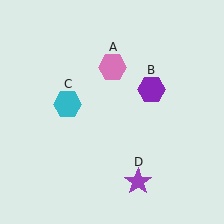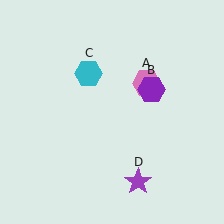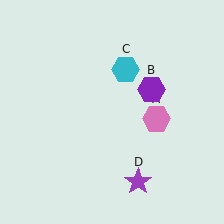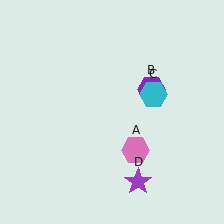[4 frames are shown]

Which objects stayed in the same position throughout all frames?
Purple hexagon (object B) and purple star (object D) remained stationary.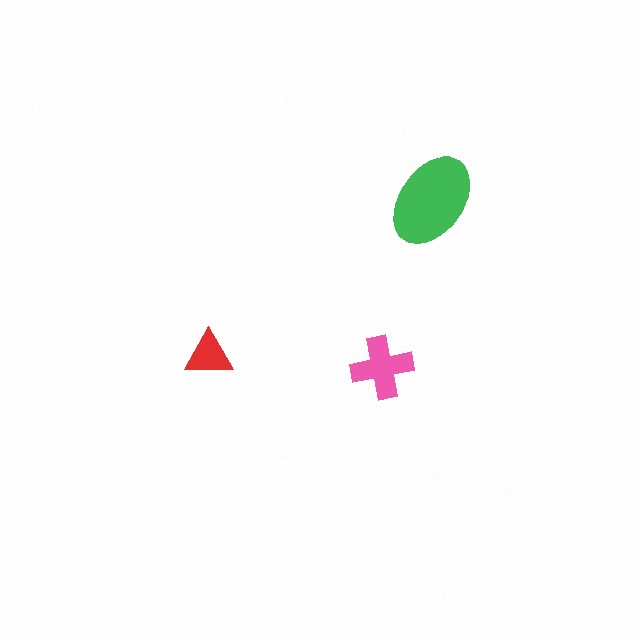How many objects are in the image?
There are 3 objects in the image.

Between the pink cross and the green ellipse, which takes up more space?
The green ellipse.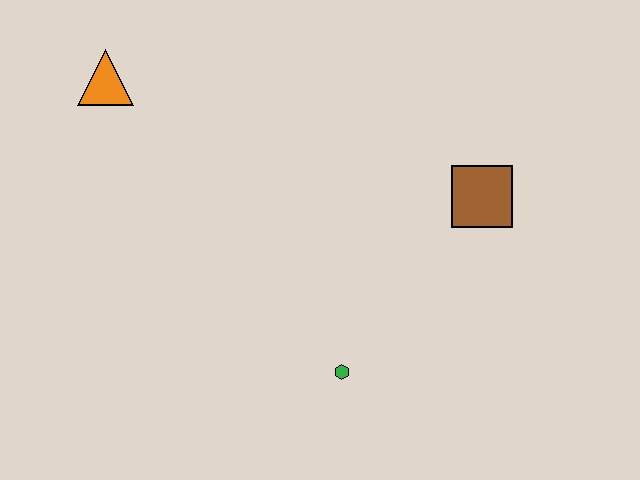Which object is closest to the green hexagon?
The brown square is closest to the green hexagon.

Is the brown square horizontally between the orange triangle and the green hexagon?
No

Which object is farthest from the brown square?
The orange triangle is farthest from the brown square.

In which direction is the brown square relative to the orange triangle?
The brown square is to the right of the orange triangle.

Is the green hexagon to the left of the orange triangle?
No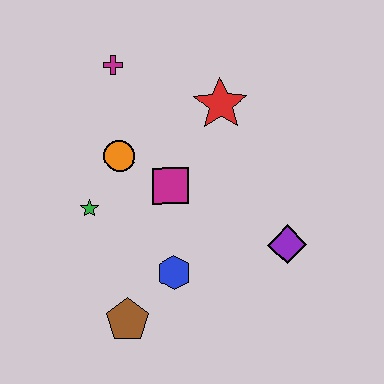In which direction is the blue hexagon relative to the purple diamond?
The blue hexagon is to the left of the purple diamond.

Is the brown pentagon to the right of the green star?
Yes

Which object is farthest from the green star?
The purple diamond is farthest from the green star.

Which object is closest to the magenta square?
The orange circle is closest to the magenta square.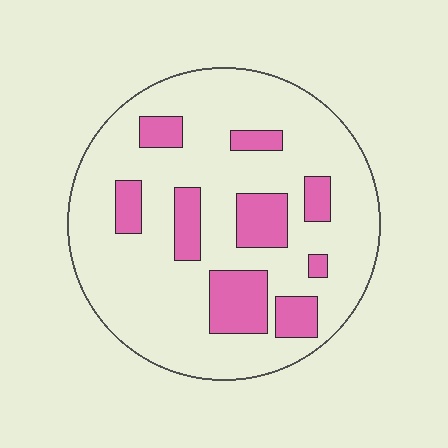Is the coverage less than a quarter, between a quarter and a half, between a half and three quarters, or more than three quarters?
Less than a quarter.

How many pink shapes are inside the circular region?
9.